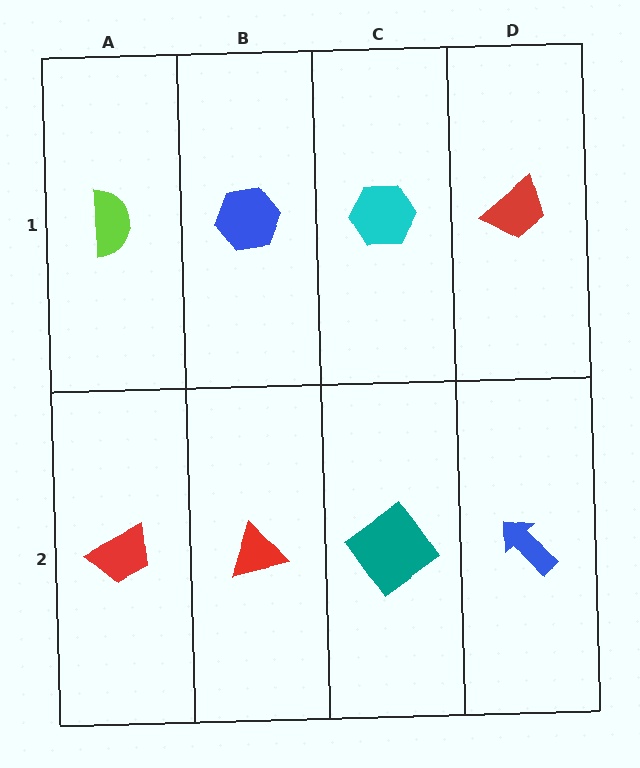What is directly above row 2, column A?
A lime semicircle.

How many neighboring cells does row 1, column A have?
2.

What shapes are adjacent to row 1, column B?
A red triangle (row 2, column B), a lime semicircle (row 1, column A), a cyan hexagon (row 1, column C).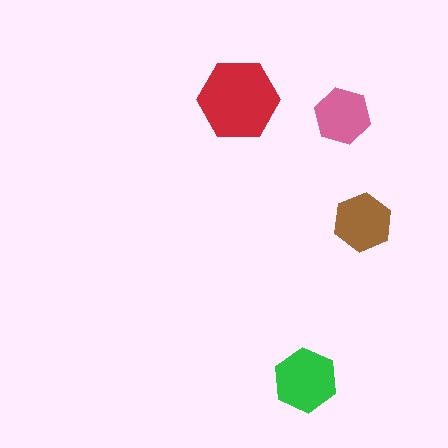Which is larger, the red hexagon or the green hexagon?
The red one.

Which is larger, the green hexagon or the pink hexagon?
The green one.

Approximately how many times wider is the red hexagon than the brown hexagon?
About 1.5 times wider.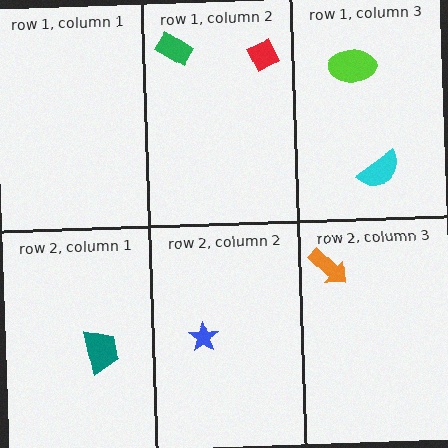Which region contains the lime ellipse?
The row 1, column 3 region.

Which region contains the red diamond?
The row 1, column 2 region.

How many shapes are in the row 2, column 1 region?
1.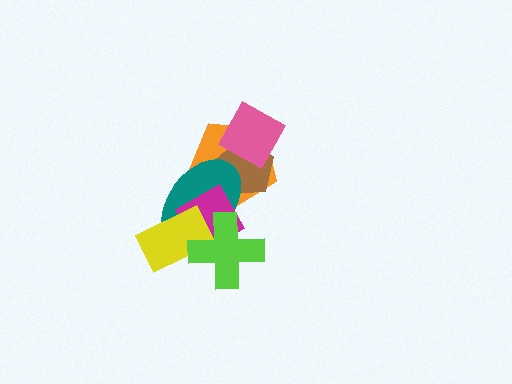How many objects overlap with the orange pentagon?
4 objects overlap with the orange pentagon.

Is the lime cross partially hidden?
No, no other shape covers it.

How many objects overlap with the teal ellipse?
5 objects overlap with the teal ellipse.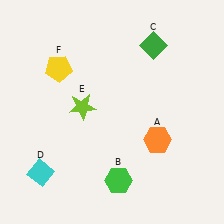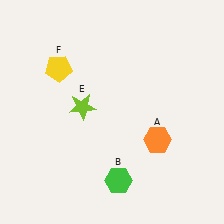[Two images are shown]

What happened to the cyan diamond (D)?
The cyan diamond (D) was removed in Image 2. It was in the bottom-left area of Image 1.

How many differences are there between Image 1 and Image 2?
There are 2 differences between the two images.